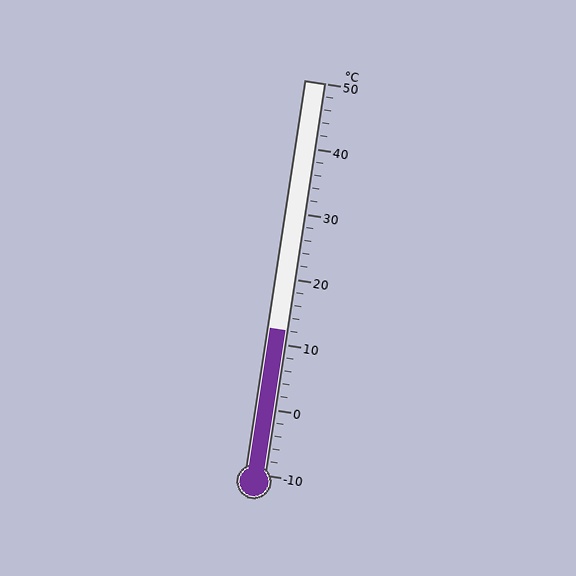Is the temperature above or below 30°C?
The temperature is below 30°C.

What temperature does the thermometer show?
The thermometer shows approximately 12°C.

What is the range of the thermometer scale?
The thermometer scale ranges from -10°C to 50°C.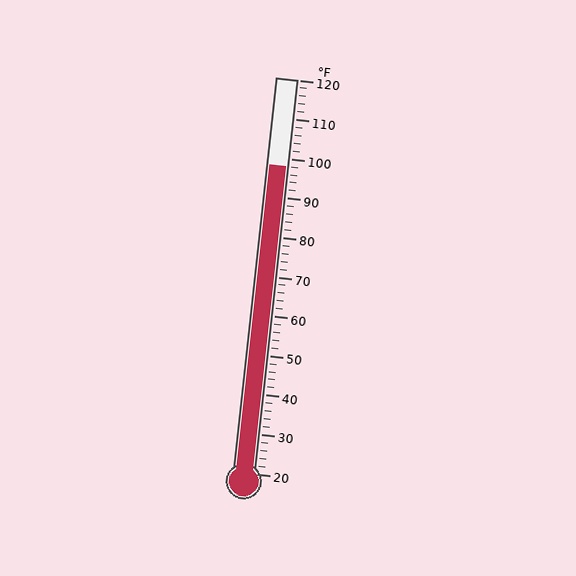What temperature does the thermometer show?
The thermometer shows approximately 98°F.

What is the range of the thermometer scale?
The thermometer scale ranges from 20°F to 120°F.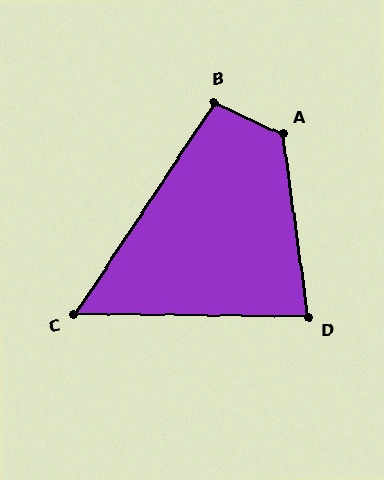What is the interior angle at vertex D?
Approximately 82 degrees (acute).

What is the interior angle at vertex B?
Approximately 98 degrees (obtuse).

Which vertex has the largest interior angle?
A, at approximately 123 degrees.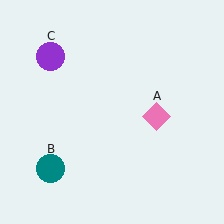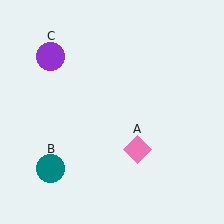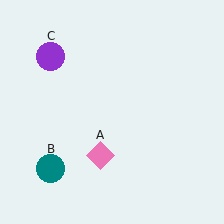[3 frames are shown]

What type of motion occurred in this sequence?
The pink diamond (object A) rotated clockwise around the center of the scene.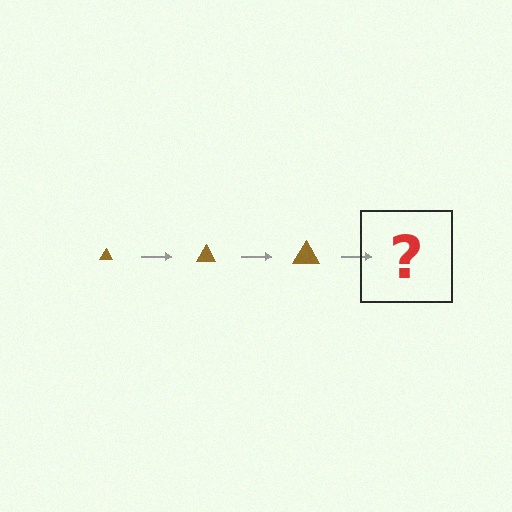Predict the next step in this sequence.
The next step is a brown triangle, larger than the previous one.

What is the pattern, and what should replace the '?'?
The pattern is that the triangle gets progressively larger each step. The '?' should be a brown triangle, larger than the previous one.